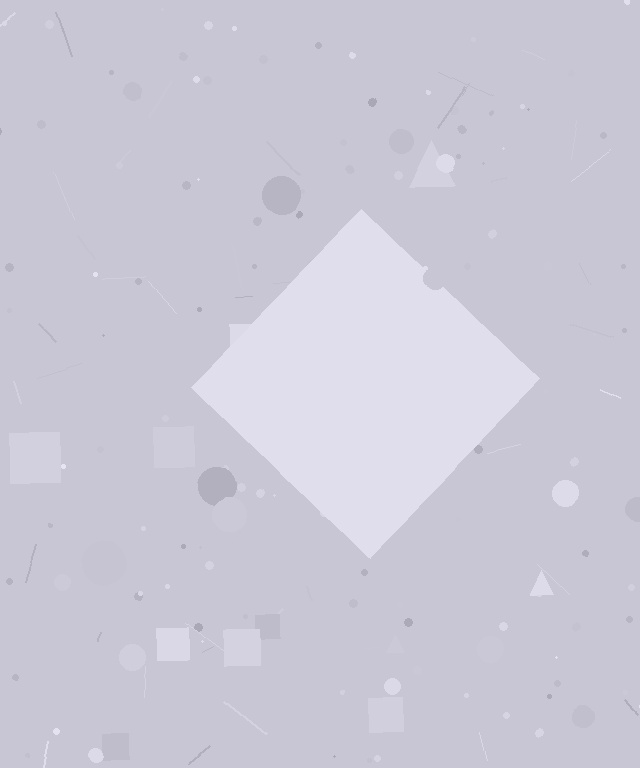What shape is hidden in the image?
A diamond is hidden in the image.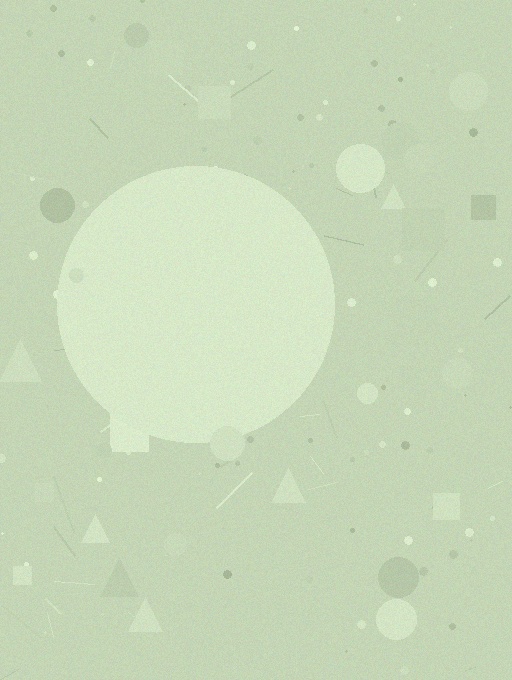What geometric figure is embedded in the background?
A circle is embedded in the background.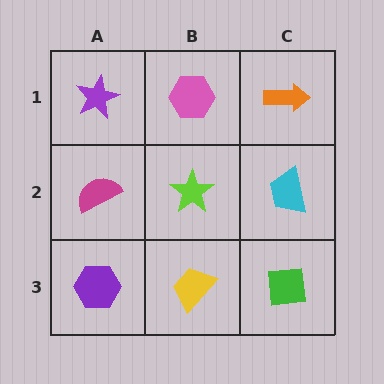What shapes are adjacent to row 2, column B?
A pink hexagon (row 1, column B), a yellow trapezoid (row 3, column B), a magenta semicircle (row 2, column A), a cyan trapezoid (row 2, column C).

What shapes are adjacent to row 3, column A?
A magenta semicircle (row 2, column A), a yellow trapezoid (row 3, column B).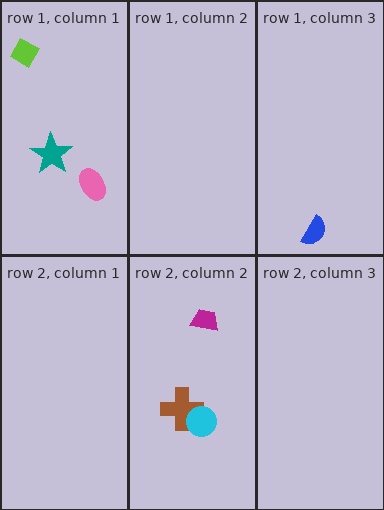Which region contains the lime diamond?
The row 1, column 1 region.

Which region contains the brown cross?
The row 2, column 2 region.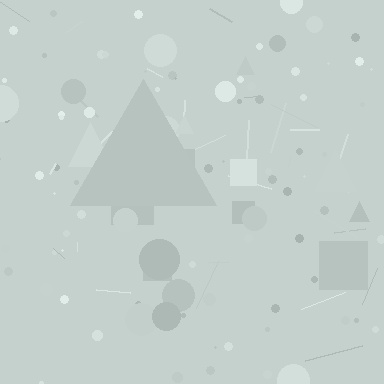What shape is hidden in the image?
A triangle is hidden in the image.